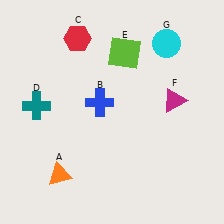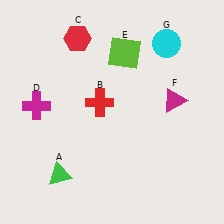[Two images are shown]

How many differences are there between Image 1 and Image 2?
There are 3 differences between the two images.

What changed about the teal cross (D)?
In Image 1, D is teal. In Image 2, it changed to magenta.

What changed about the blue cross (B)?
In Image 1, B is blue. In Image 2, it changed to red.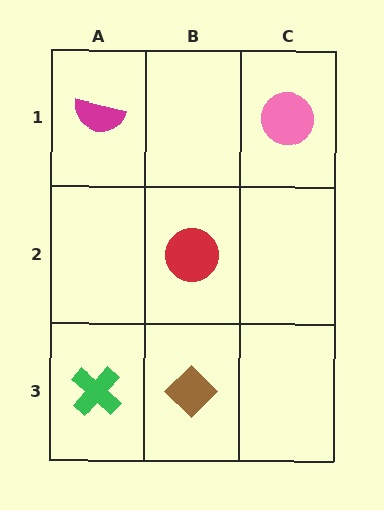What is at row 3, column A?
A green cross.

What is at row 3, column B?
A brown diamond.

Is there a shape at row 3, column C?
No, that cell is empty.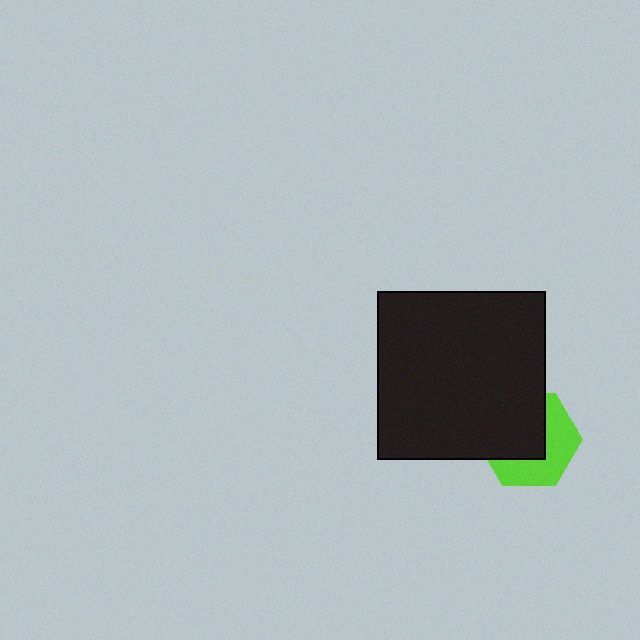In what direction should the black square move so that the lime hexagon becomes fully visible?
The black square should move toward the upper-left. That is the shortest direction to clear the overlap and leave the lime hexagon fully visible.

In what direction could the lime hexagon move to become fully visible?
The lime hexagon could move toward the lower-right. That would shift it out from behind the black square entirely.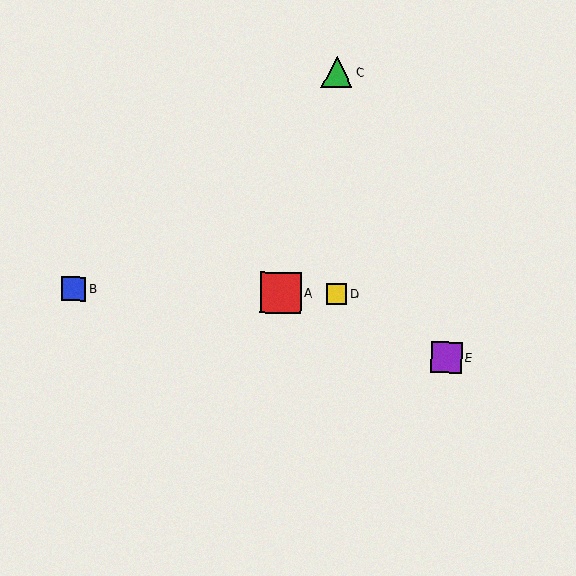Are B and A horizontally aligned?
Yes, both are at y≈289.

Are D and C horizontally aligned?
No, D is at y≈294 and C is at y≈72.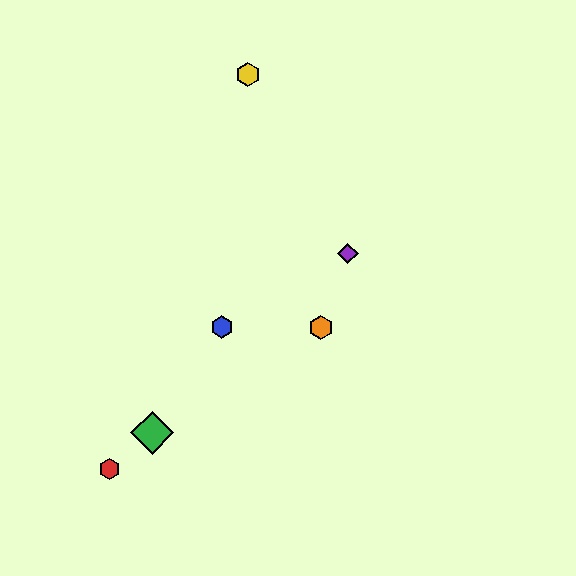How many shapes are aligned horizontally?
2 shapes (the blue hexagon, the orange hexagon) are aligned horizontally.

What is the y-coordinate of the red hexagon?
The red hexagon is at y≈469.